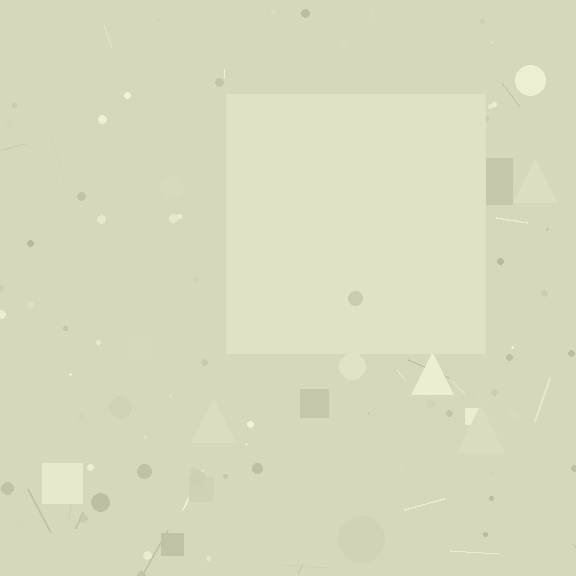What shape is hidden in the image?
A square is hidden in the image.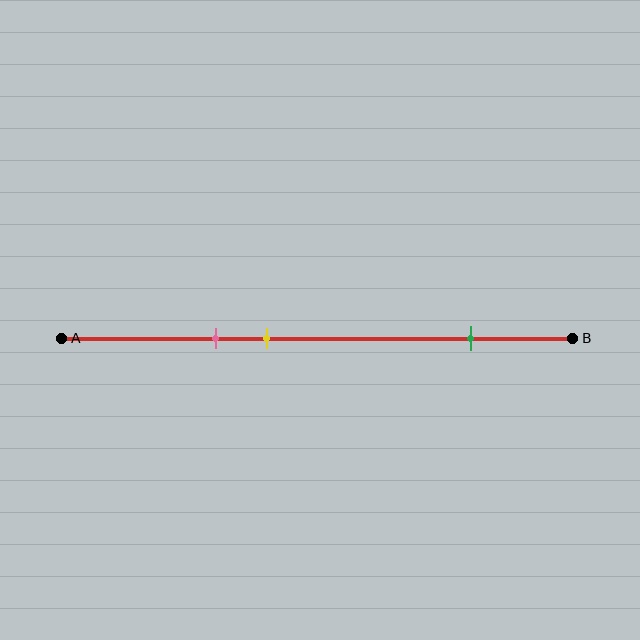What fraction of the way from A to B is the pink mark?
The pink mark is approximately 30% (0.3) of the way from A to B.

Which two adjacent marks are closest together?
The pink and yellow marks are the closest adjacent pair.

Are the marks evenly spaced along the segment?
No, the marks are not evenly spaced.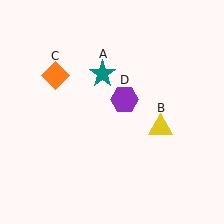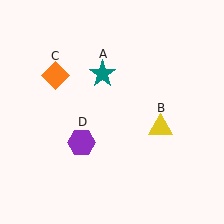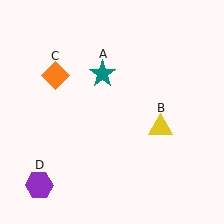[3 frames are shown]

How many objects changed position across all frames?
1 object changed position: purple hexagon (object D).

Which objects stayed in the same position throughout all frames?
Teal star (object A) and yellow triangle (object B) and orange diamond (object C) remained stationary.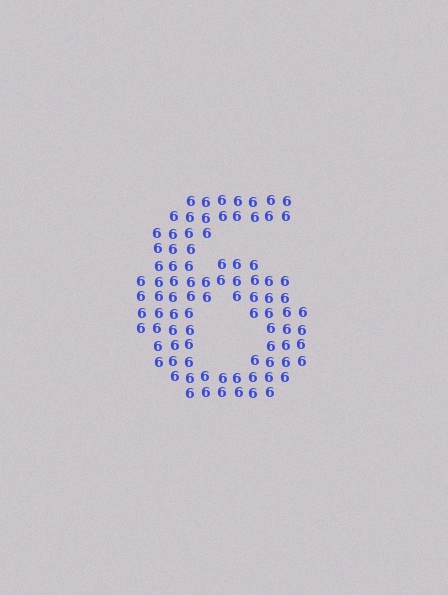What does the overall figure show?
The overall figure shows the digit 6.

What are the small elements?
The small elements are digit 6's.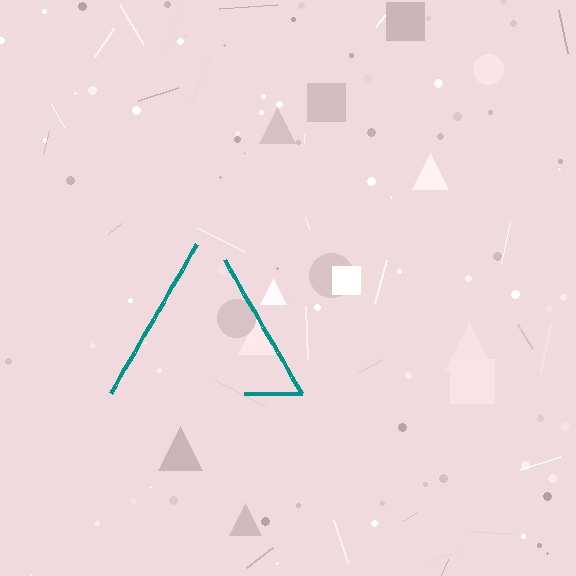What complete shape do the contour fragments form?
The contour fragments form a triangle.